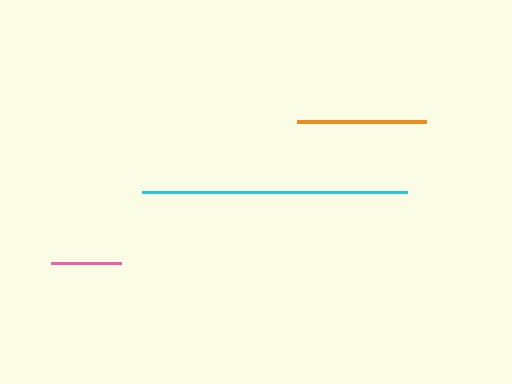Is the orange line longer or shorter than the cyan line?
The cyan line is longer than the orange line.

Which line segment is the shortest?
The pink line is the shortest at approximately 70 pixels.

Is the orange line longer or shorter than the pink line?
The orange line is longer than the pink line.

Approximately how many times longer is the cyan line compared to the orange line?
The cyan line is approximately 2.0 times the length of the orange line.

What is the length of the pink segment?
The pink segment is approximately 70 pixels long.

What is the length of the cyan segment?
The cyan segment is approximately 265 pixels long.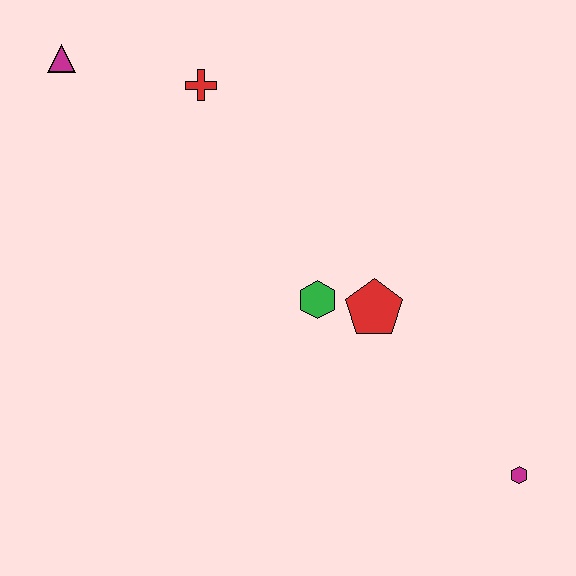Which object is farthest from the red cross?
The magenta hexagon is farthest from the red cross.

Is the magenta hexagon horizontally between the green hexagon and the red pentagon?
No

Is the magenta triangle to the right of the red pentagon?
No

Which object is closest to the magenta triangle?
The red cross is closest to the magenta triangle.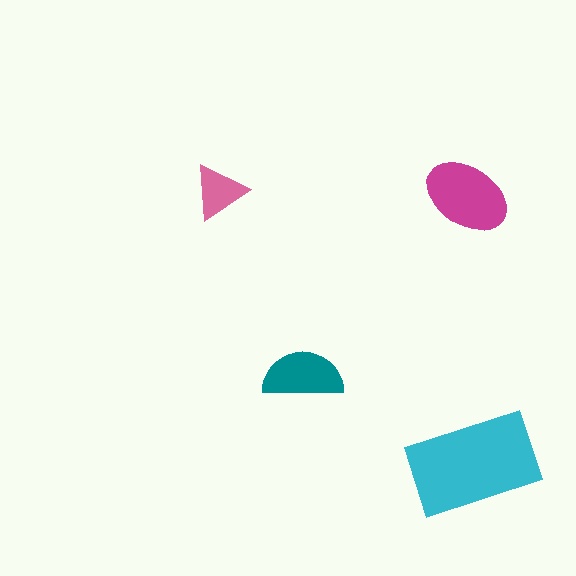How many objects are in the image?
There are 4 objects in the image.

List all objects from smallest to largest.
The pink triangle, the teal semicircle, the magenta ellipse, the cyan rectangle.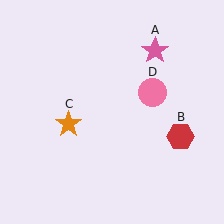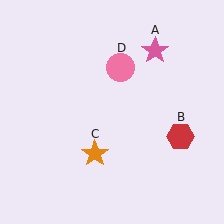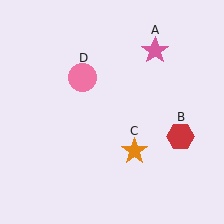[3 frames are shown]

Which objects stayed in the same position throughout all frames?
Pink star (object A) and red hexagon (object B) remained stationary.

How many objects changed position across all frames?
2 objects changed position: orange star (object C), pink circle (object D).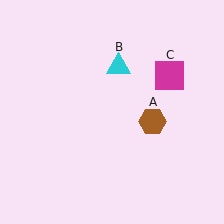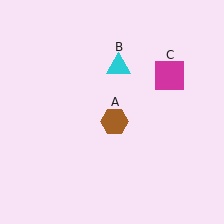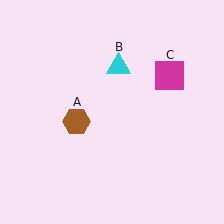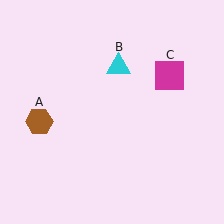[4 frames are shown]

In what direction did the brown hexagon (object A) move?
The brown hexagon (object A) moved left.